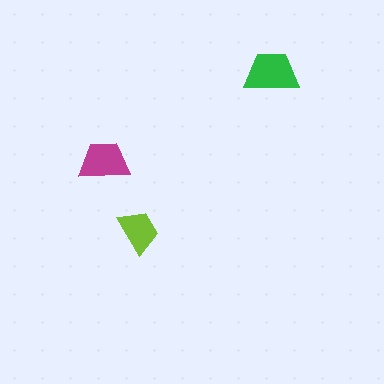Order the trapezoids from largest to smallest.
the green one, the magenta one, the lime one.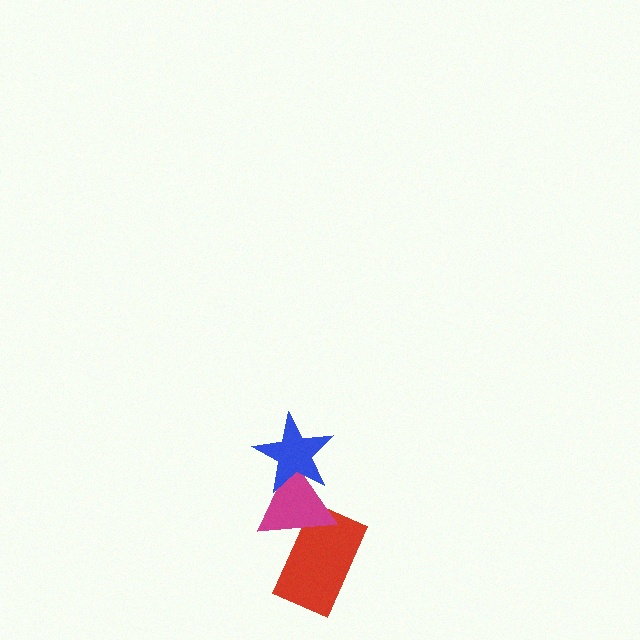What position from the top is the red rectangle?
The red rectangle is 3rd from the top.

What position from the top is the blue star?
The blue star is 1st from the top.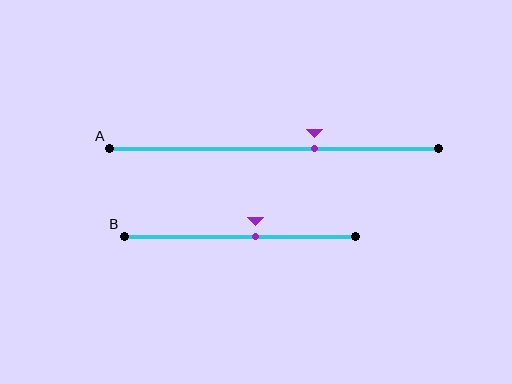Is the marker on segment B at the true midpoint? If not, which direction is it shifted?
No, the marker on segment B is shifted to the right by about 7% of the segment length.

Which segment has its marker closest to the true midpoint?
Segment B has its marker closest to the true midpoint.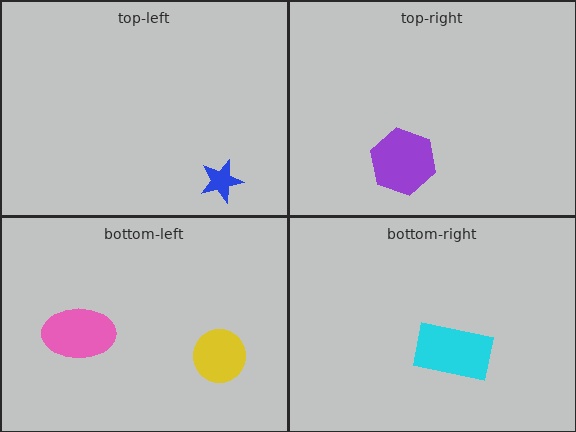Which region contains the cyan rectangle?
The bottom-right region.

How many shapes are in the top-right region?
1.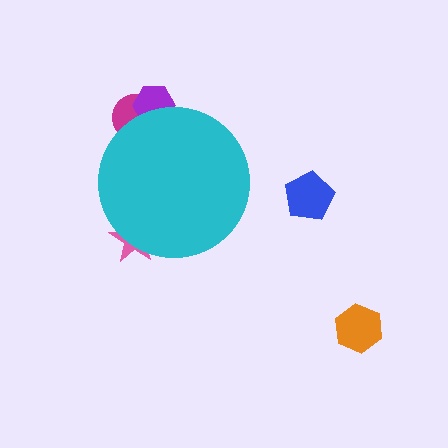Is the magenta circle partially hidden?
Yes, the magenta circle is partially hidden behind the cyan circle.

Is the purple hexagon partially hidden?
Yes, the purple hexagon is partially hidden behind the cyan circle.